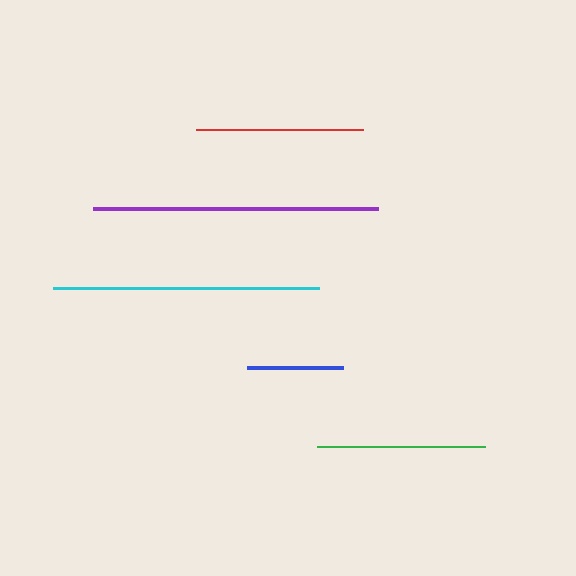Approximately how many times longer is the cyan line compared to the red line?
The cyan line is approximately 1.6 times the length of the red line.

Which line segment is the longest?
The purple line is the longest at approximately 285 pixels.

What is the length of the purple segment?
The purple segment is approximately 285 pixels long.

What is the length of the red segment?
The red segment is approximately 166 pixels long.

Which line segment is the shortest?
The blue line is the shortest at approximately 95 pixels.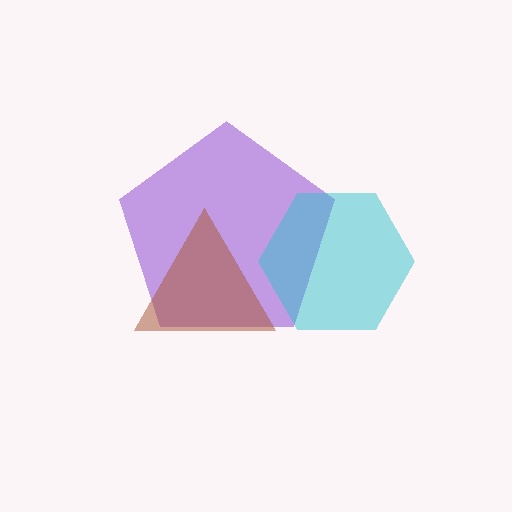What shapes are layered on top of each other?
The layered shapes are: a purple pentagon, a cyan hexagon, a brown triangle.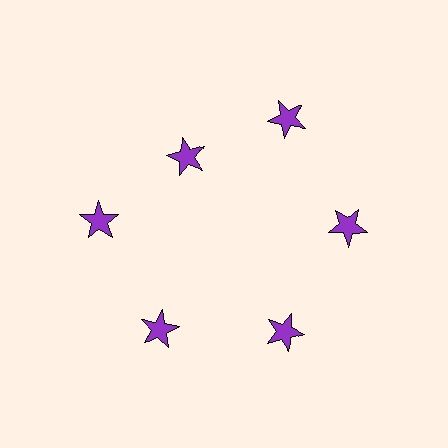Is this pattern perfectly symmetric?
No. The 6 purple stars are arranged in a ring, but one element near the 11 o'clock position is pulled inward toward the center, breaking the 6-fold rotational symmetry.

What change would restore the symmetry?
The symmetry would be restored by moving it outward, back onto the ring so that all 6 stars sit at equal angles and equal distance from the center.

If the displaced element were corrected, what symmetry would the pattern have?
It would have 6-fold rotational symmetry — the pattern would map onto itself every 60 degrees.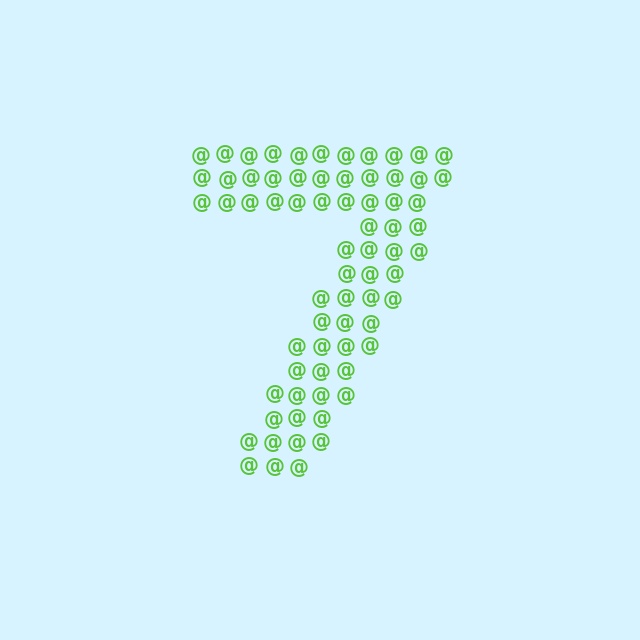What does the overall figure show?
The overall figure shows the digit 7.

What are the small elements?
The small elements are at signs.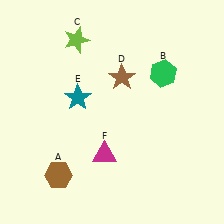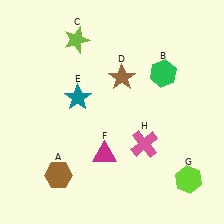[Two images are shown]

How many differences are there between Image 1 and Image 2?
There are 2 differences between the two images.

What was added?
A lime hexagon (G), a pink cross (H) were added in Image 2.